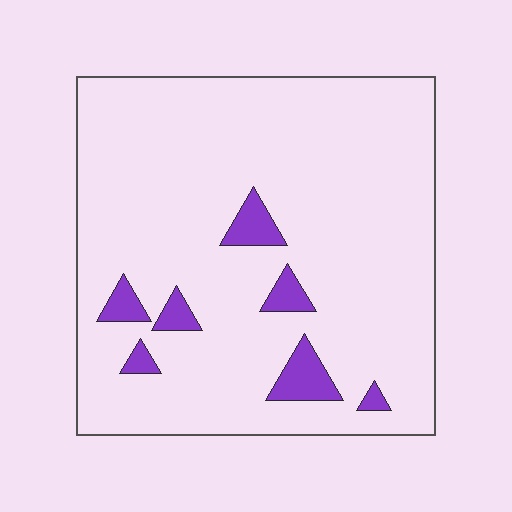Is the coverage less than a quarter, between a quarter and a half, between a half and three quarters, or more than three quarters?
Less than a quarter.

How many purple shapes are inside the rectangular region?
7.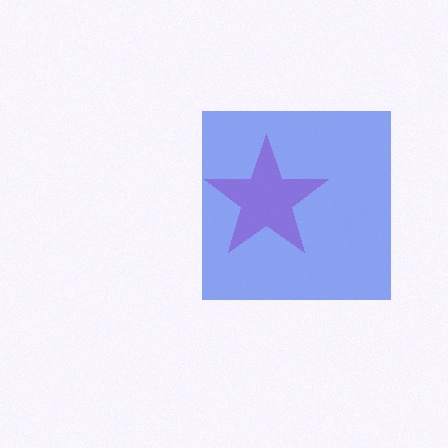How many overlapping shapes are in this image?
There are 2 overlapping shapes in the image.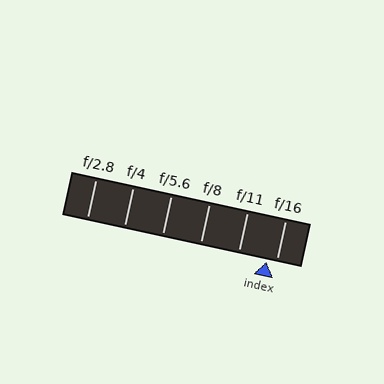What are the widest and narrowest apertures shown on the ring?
The widest aperture shown is f/2.8 and the narrowest is f/16.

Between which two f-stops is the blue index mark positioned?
The index mark is between f/11 and f/16.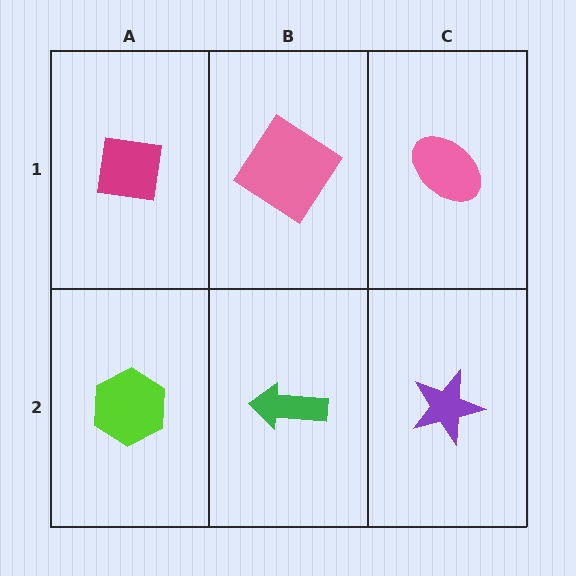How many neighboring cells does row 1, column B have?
3.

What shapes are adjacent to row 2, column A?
A magenta square (row 1, column A), a green arrow (row 2, column B).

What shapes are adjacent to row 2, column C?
A pink ellipse (row 1, column C), a green arrow (row 2, column B).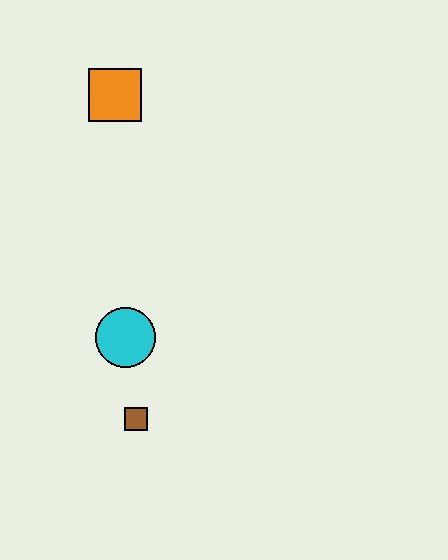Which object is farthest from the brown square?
The orange square is farthest from the brown square.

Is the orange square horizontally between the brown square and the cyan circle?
No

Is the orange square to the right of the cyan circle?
No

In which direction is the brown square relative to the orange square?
The brown square is below the orange square.